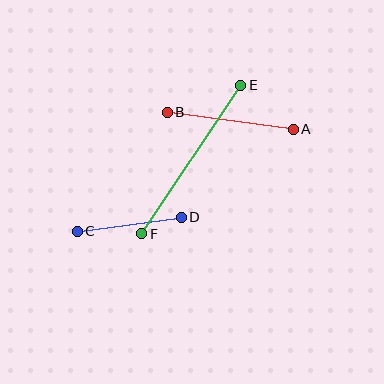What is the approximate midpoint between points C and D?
The midpoint is at approximately (129, 224) pixels.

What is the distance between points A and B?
The distance is approximately 127 pixels.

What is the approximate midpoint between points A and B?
The midpoint is at approximately (230, 121) pixels.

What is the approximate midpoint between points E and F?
The midpoint is at approximately (191, 159) pixels.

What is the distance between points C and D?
The distance is approximately 105 pixels.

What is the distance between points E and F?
The distance is approximately 178 pixels.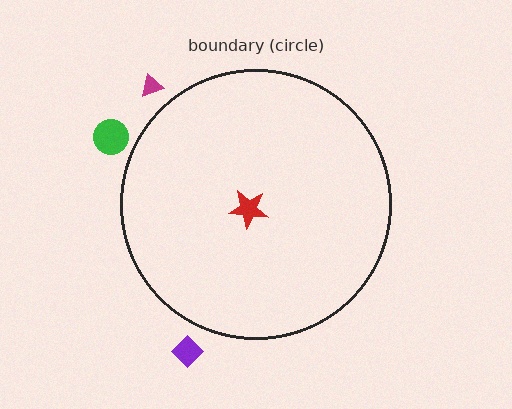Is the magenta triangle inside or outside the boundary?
Outside.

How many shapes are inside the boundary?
1 inside, 3 outside.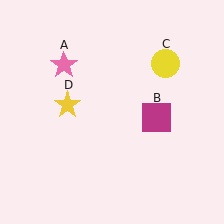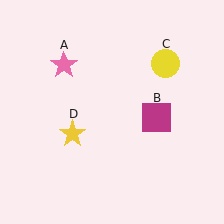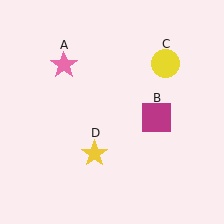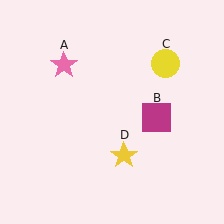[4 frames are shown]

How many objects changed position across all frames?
1 object changed position: yellow star (object D).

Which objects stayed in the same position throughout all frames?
Pink star (object A) and magenta square (object B) and yellow circle (object C) remained stationary.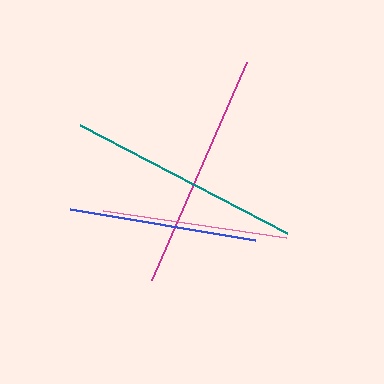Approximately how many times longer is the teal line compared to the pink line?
The teal line is approximately 1.3 times the length of the pink line.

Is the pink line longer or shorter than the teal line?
The teal line is longer than the pink line.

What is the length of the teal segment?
The teal segment is approximately 233 pixels long.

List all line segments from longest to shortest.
From longest to shortest: magenta, teal, blue, pink.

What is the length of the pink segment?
The pink segment is approximately 185 pixels long.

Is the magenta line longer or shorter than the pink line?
The magenta line is longer than the pink line.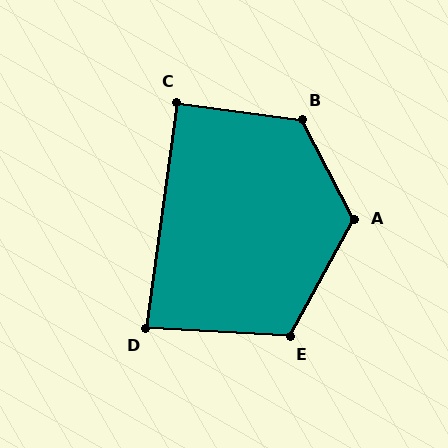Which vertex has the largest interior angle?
B, at approximately 125 degrees.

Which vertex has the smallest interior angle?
D, at approximately 85 degrees.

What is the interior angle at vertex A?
Approximately 124 degrees (obtuse).